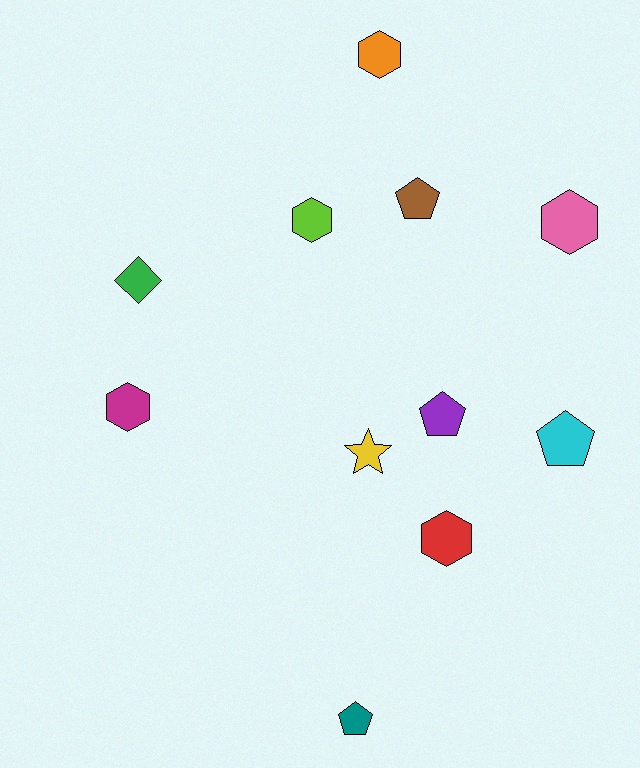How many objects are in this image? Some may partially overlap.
There are 11 objects.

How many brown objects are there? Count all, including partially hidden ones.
There is 1 brown object.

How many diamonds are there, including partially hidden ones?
There is 1 diamond.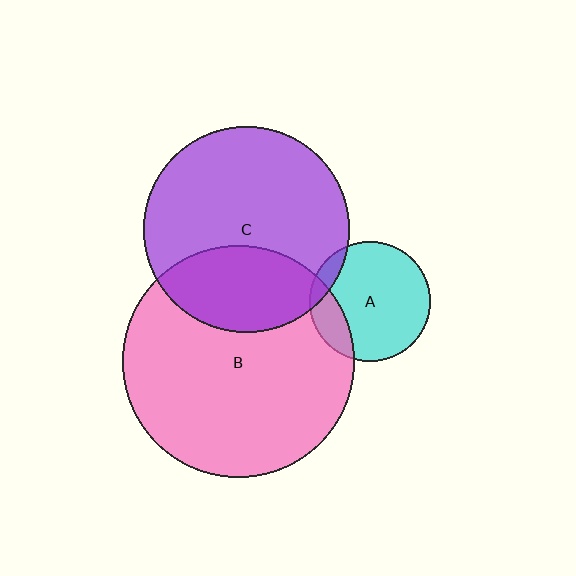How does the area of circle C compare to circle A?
Approximately 2.9 times.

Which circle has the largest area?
Circle B (pink).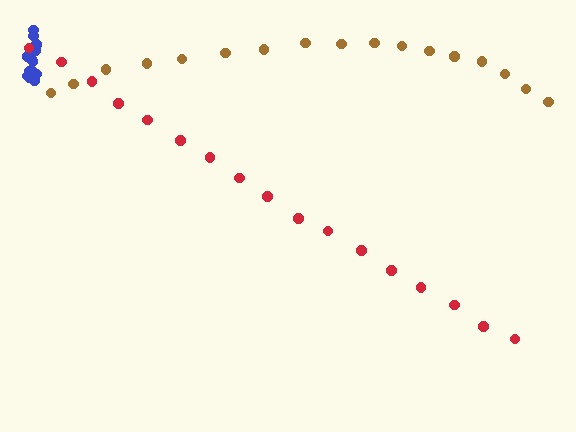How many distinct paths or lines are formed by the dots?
There are 3 distinct paths.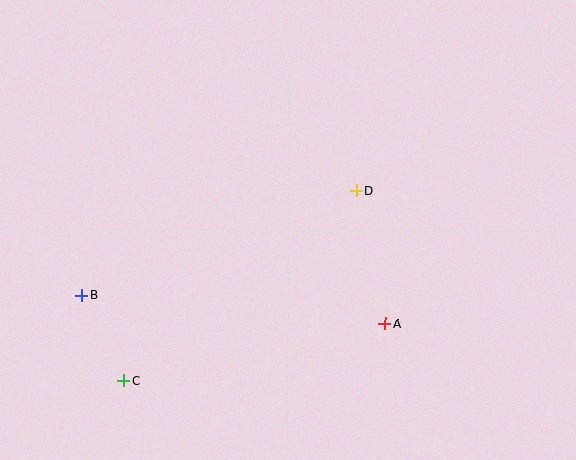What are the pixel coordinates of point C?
Point C is at (124, 381).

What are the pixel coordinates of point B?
Point B is at (81, 295).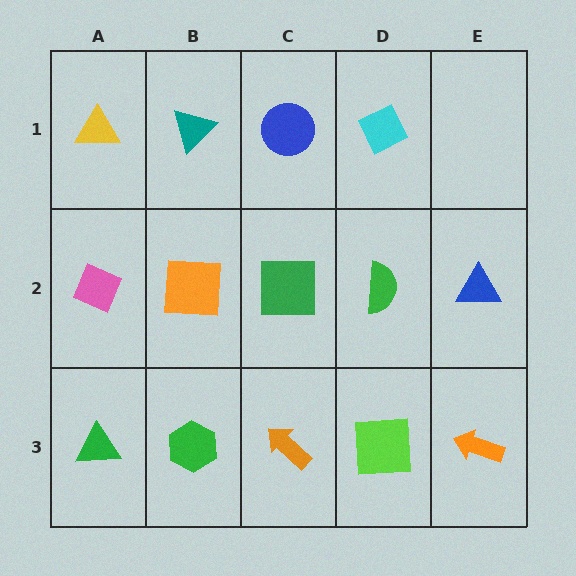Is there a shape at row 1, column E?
No, that cell is empty.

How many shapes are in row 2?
5 shapes.